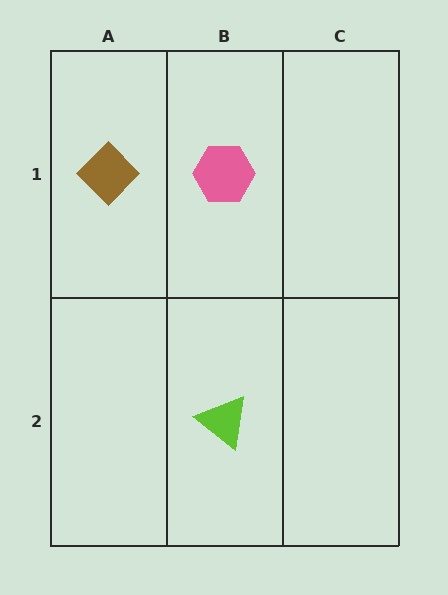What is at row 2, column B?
A lime triangle.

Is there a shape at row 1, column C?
No, that cell is empty.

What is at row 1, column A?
A brown diamond.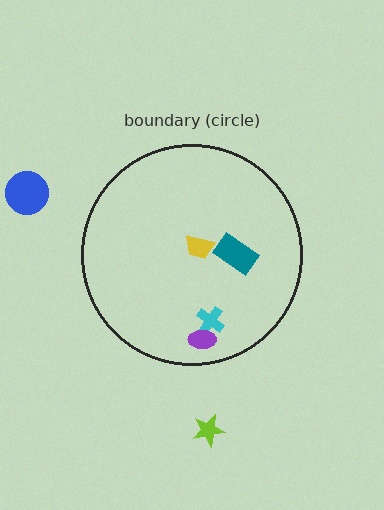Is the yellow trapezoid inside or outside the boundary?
Inside.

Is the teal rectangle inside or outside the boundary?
Inside.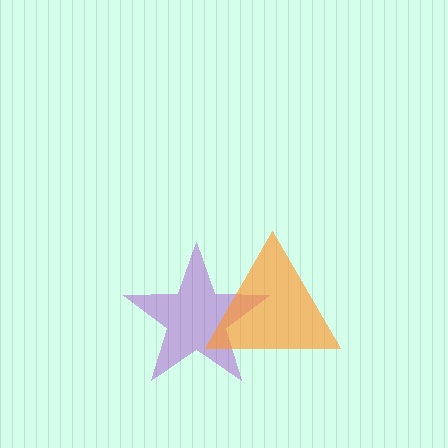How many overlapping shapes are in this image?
There are 2 overlapping shapes in the image.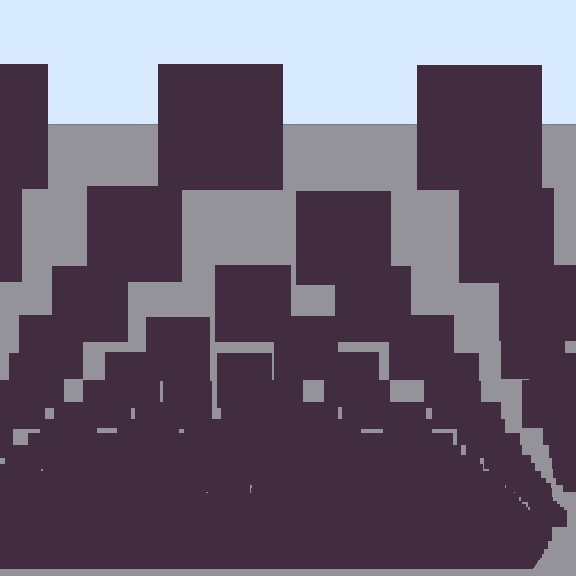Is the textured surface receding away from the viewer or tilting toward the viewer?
The surface appears to tilt toward the viewer. Texture elements get larger and sparser toward the top.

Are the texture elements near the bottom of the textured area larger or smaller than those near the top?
Smaller. The gradient is inverted — elements near the bottom are smaller and denser.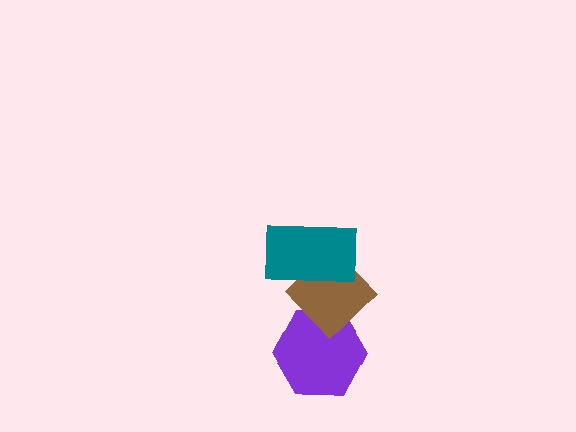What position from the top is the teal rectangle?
The teal rectangle is 1st from the top.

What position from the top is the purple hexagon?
The purple hexagon is 3rd from the top.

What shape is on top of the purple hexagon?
The brown diamond is on top of the purple hexagon.